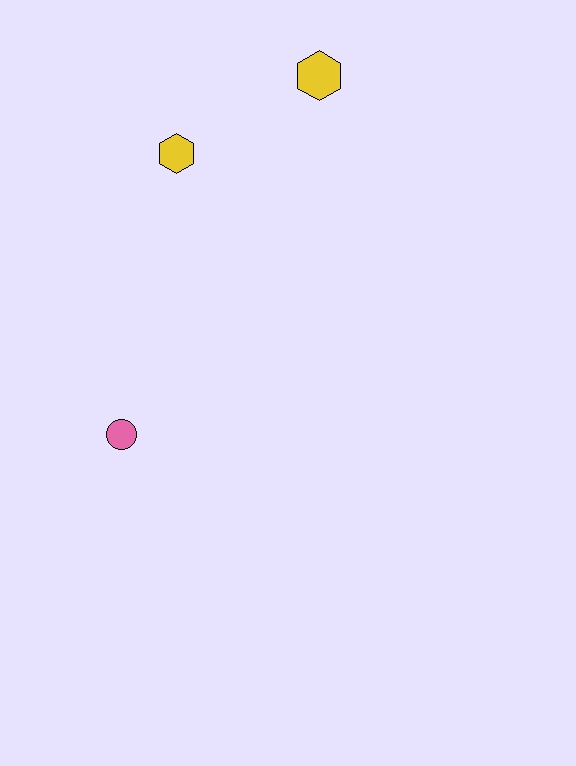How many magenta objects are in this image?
There are no magenta objects.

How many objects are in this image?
There are 3 objects.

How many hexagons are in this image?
There are 2 hexagons.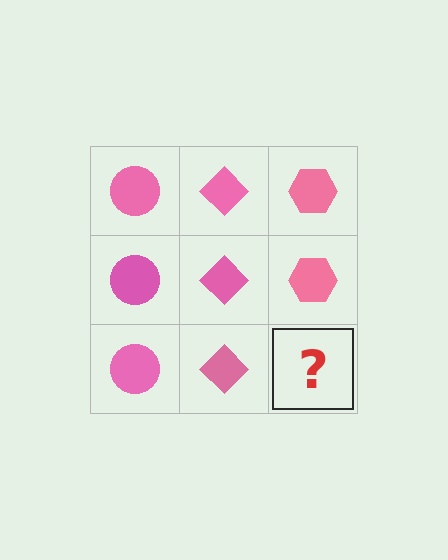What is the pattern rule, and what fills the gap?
The rule is that each column has a consistent shape. The gap should be filled with a pink hexagon.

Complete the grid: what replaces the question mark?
The question mark should be replaced with a pink hexagon.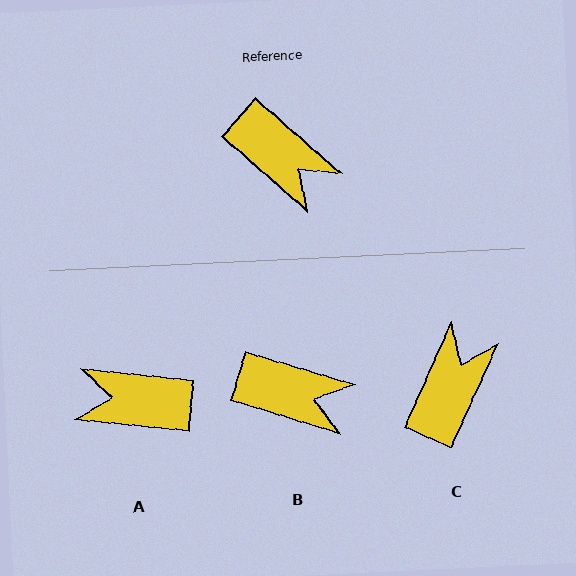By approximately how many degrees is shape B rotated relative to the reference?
Approximately 25 degrees counter-clockwise.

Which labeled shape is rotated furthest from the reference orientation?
A, about 144 degrees away.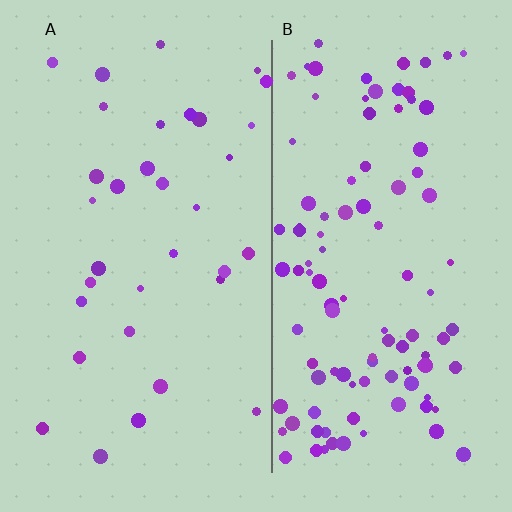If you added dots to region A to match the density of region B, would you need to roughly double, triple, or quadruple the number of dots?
Approximately triple.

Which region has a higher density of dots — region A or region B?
B (the right).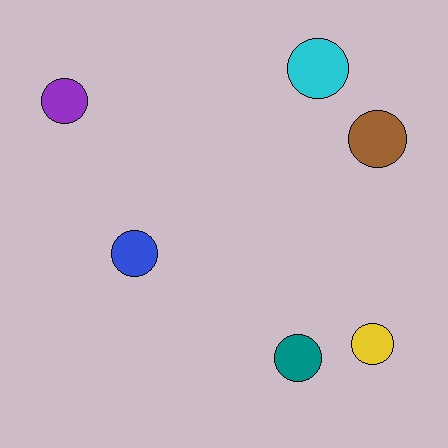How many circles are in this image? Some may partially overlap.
There are 6 circles.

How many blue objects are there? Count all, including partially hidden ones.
There is 1 blue object.